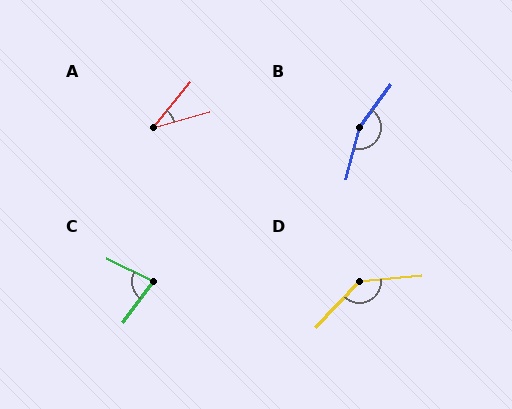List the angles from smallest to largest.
A (35°), C (80°), D (139°), B (158°).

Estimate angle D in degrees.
Approximately 139 degrees.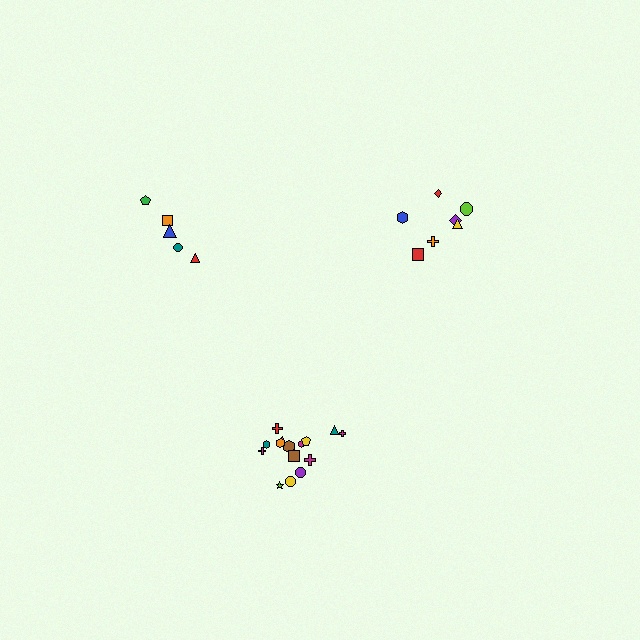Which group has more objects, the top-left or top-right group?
The top-right group.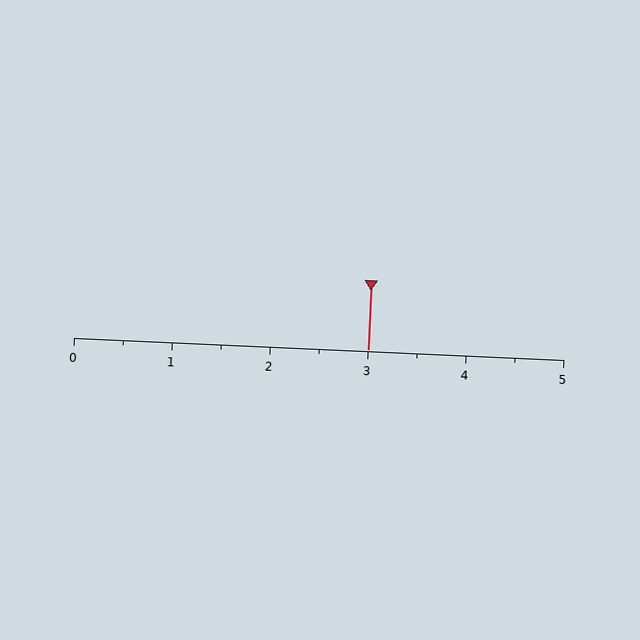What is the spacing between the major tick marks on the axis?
The major ticks are spaced 1 apart.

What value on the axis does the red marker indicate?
The marker indicates approximately 3.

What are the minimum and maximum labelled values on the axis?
The axis runs from 0 to 5.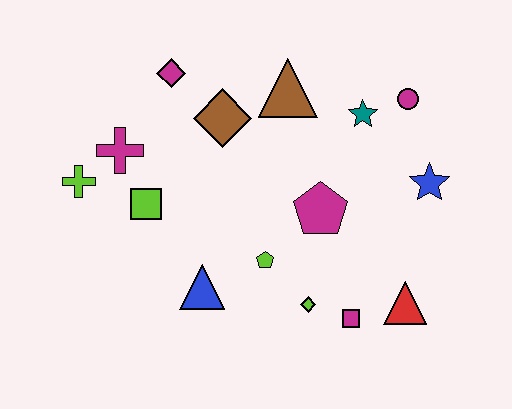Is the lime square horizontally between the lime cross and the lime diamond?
Yes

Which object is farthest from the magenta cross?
The red triangle is farthest from the magenta cross.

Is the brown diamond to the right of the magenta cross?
Yes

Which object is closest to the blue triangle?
The lime pentagon is closest to the blue triangle.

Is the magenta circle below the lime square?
No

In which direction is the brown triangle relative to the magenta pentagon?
The brown triangle is above the magenta pentagon.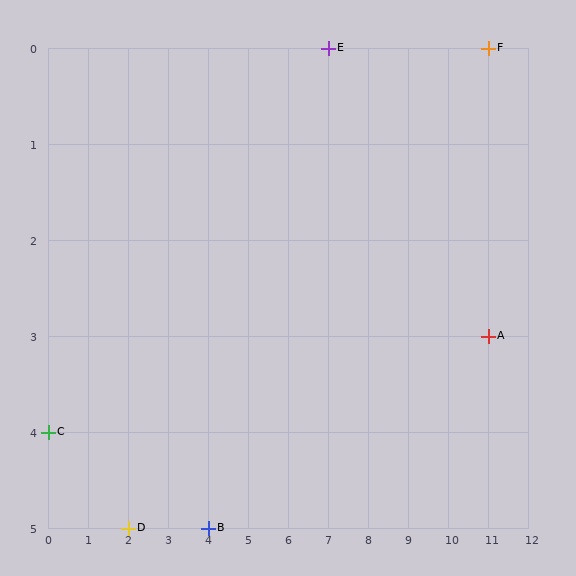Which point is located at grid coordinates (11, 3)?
Point A is at (11, 3).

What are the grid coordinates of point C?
Point C is at grid coordinates (0, 4).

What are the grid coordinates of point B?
Point B is at grid coordinates (4, 5).